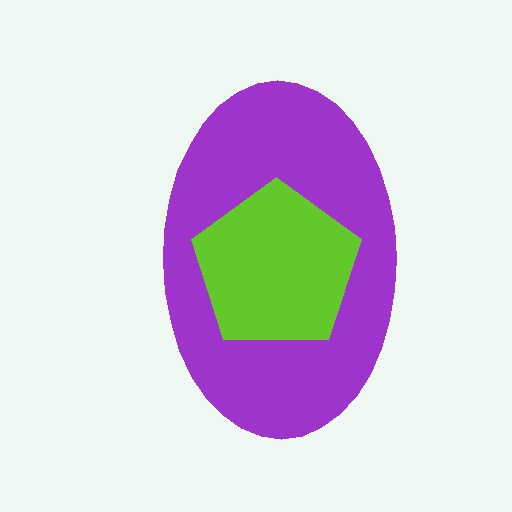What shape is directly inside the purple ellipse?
The lime pentagon.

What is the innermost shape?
The lime pentagon.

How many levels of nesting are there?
2.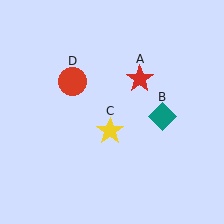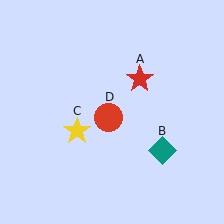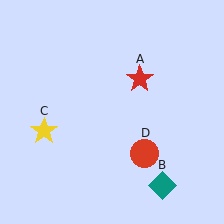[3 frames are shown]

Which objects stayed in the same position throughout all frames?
Red star (object A) remained stationary.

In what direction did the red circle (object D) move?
The red circle (object D) moved down and to the right.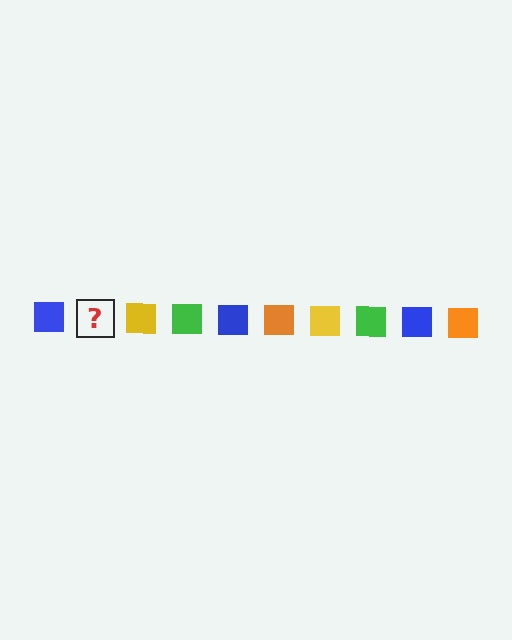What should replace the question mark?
The question mark should be replaced with an orange square.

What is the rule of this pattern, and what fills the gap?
The rule is that the pattern cycles through blue, orange, yellow, green squares. The gap should be filled with an orange square.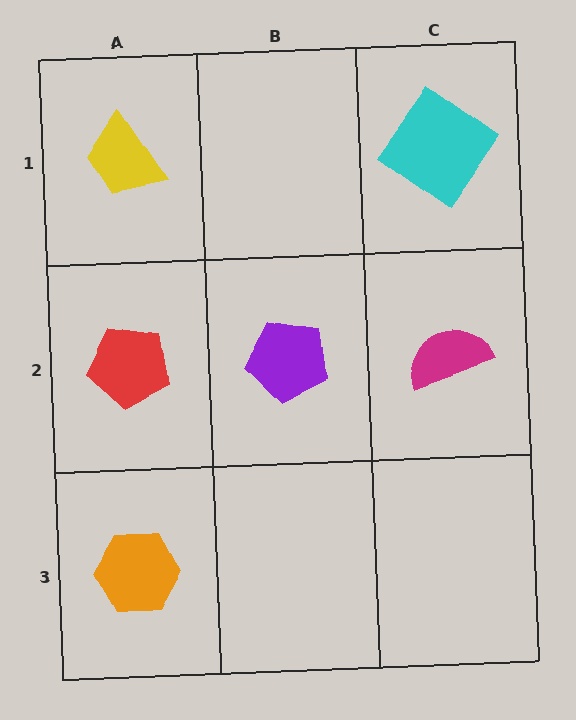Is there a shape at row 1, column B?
No, that cell is empty.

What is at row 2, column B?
A purple pentagon.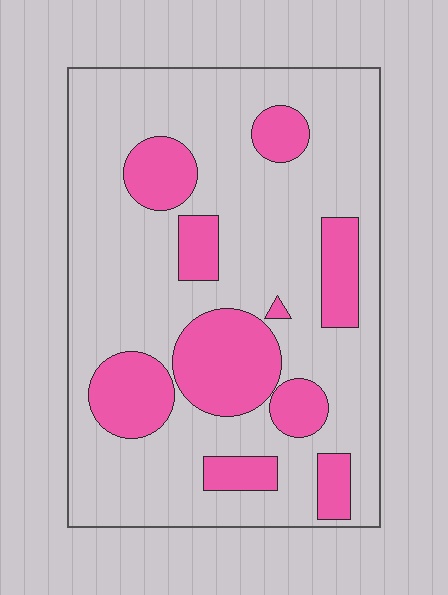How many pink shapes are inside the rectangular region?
10.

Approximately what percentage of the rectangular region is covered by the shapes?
Approximately 25%.